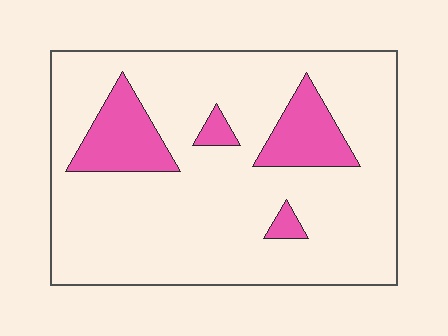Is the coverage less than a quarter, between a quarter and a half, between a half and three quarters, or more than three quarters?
Less than a quarter.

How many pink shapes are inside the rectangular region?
4.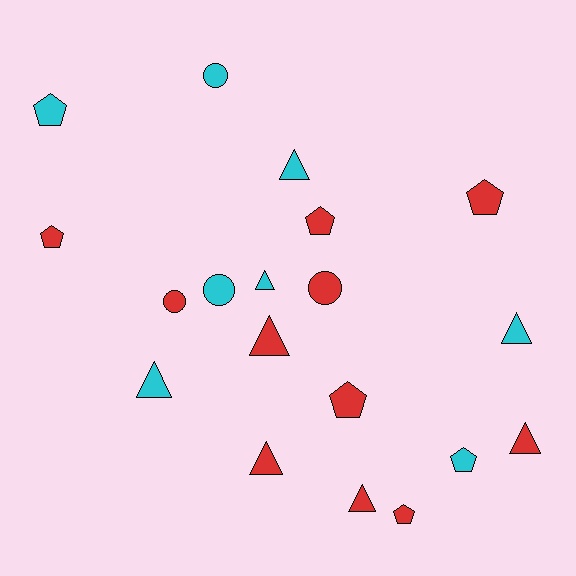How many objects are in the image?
There are 19 objects.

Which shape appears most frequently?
Triangle, with 8 objects.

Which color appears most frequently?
Red, with 11 objects.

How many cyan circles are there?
There are 2 cyan circles.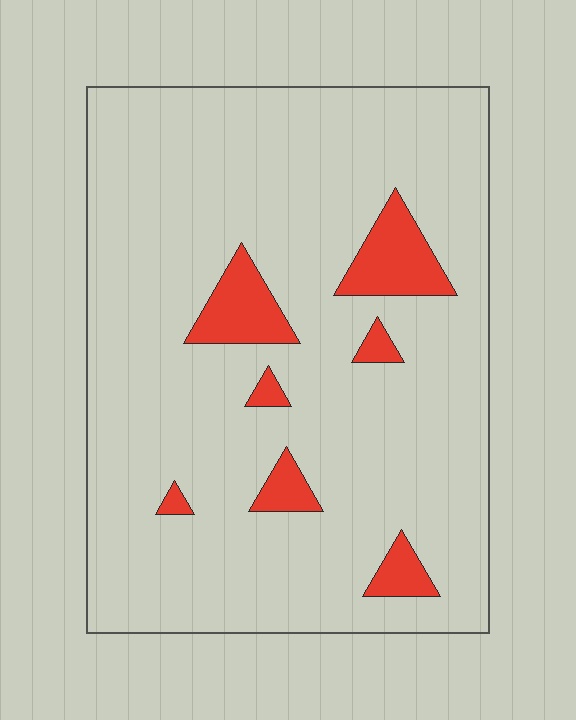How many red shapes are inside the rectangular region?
7.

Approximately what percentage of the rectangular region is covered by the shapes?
Approximately 10%.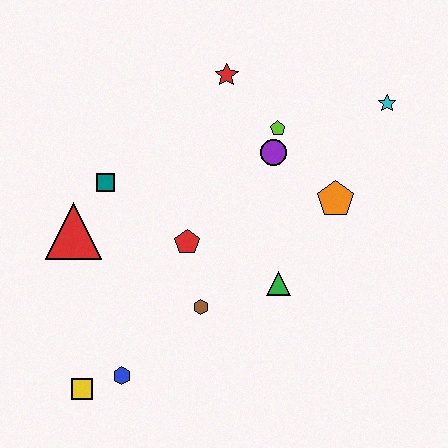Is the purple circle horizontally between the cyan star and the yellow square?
Yes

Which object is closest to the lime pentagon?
The purple circle is closest to the lime pentagon.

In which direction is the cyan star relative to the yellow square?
The cyan star is to the right of the yellow square.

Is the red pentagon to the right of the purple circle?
No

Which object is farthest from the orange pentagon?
The yellow square is farthest from the orange pentagon.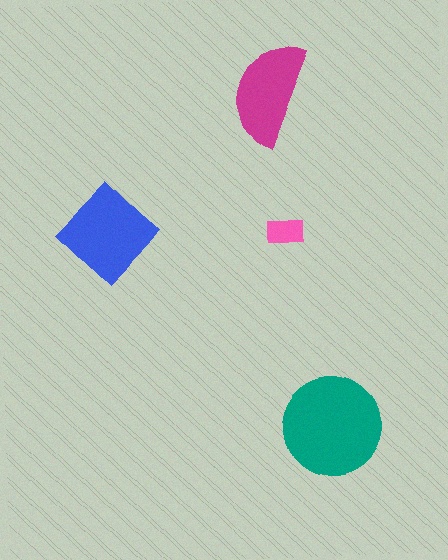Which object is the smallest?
The pink rectangle.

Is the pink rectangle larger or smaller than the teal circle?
Smaller.